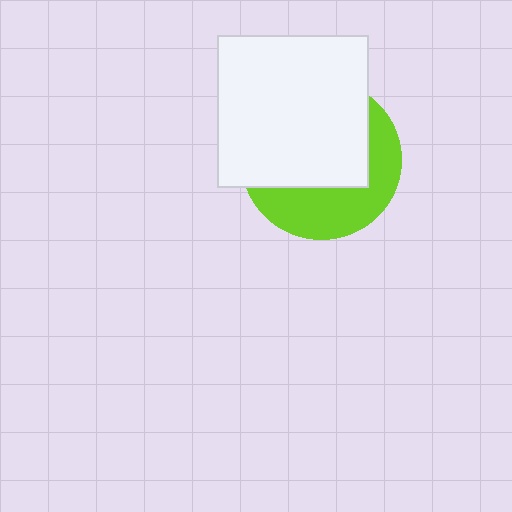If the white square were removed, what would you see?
You would see the complete lime circle.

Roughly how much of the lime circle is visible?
A small part of it is visible (roughly 40%).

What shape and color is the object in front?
The object in front is a white square.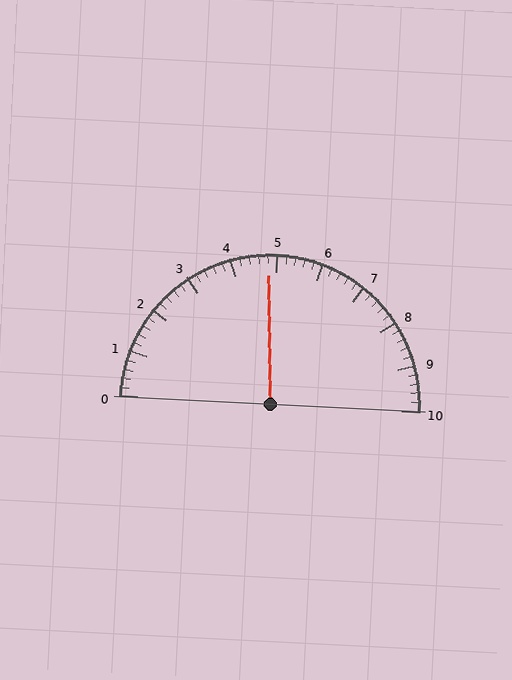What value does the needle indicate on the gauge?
The needle indicates approximately 4.8.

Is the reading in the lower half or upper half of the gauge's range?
The reading is in the lower half of the range (0 to 10).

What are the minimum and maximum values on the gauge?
The gauge ranges from 0 to 10.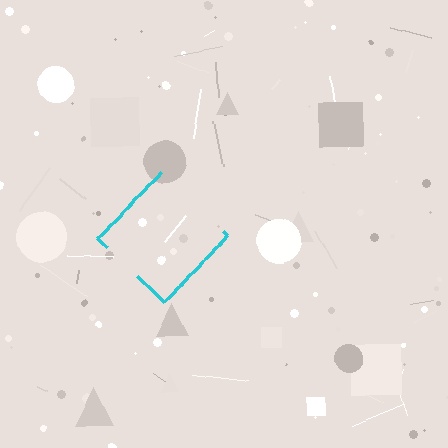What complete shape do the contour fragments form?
The contour fragments form a diamond.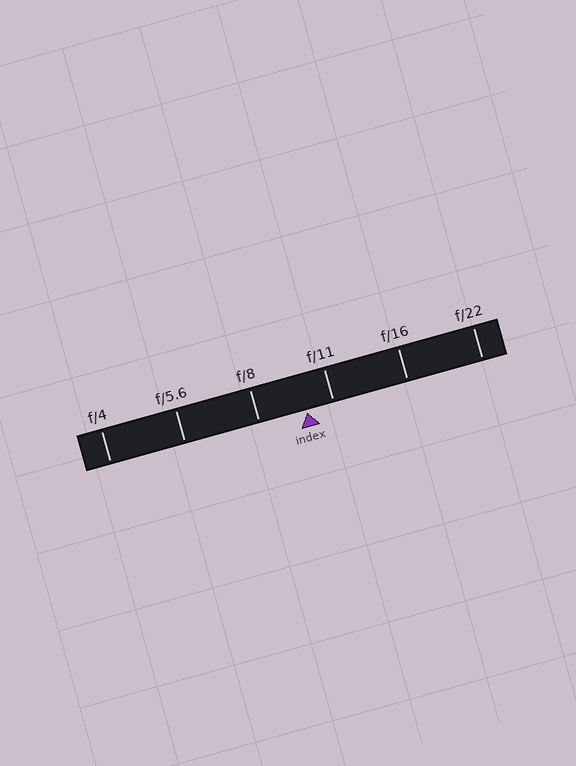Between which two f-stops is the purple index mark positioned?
The index mark is between f/8 and f/11.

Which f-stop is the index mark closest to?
The index mark is closest to f/11.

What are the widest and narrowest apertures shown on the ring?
The widest aperture shown is f/4 and the narrowest is f/22.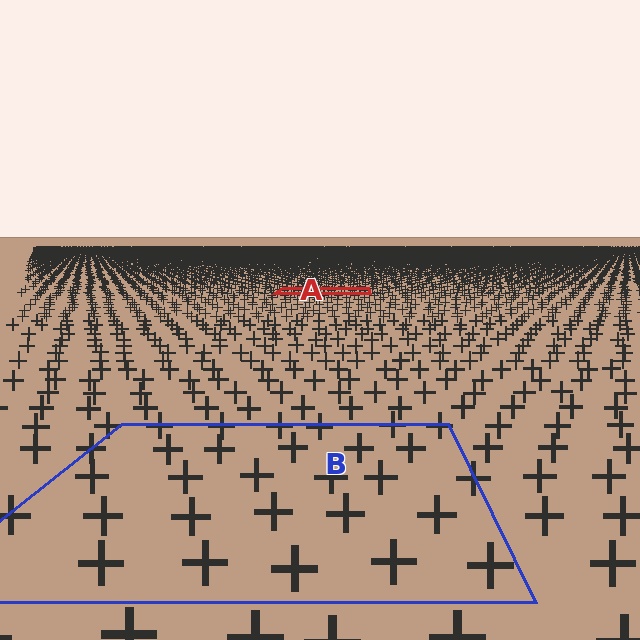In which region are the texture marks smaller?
The texture marks are smaller in region A, because it is farther away.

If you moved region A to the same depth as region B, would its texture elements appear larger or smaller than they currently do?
They would appear larger. At a closer depth, the same texture elements are projected at a bigger on-screen size.